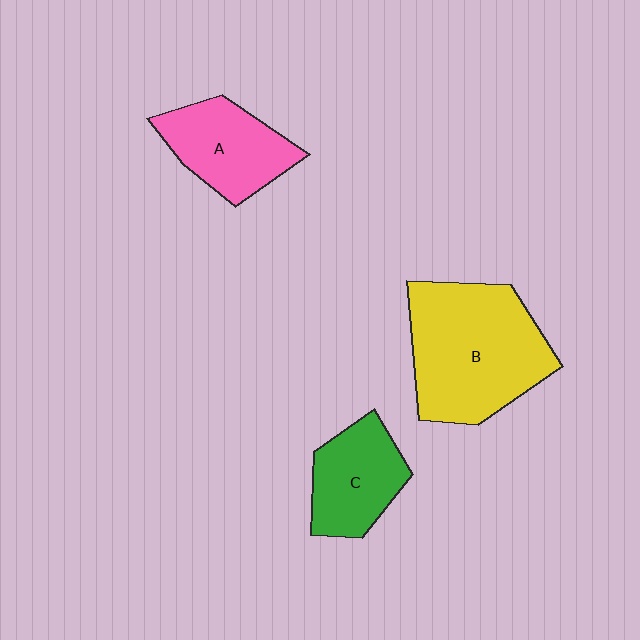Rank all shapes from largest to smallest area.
From largest to smallest: B (yellow), A (pink), C (green).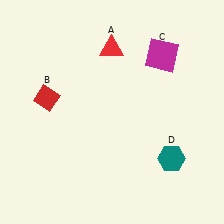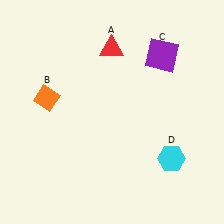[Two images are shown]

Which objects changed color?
B changed from red to orange. C changed from magenta to purple. D changed from teal to cyan.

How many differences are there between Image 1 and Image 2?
There are 3 differences between the two images.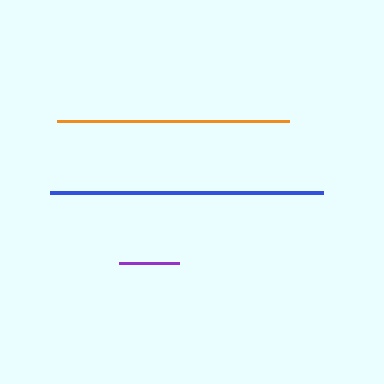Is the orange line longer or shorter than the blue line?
The blue line is longer than the orange line.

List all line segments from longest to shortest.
From longest to shortest: blue, orange, purple.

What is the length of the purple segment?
The purple segment is approximately 60 pixels long.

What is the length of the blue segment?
The blue segment is approximately 273 pixels long.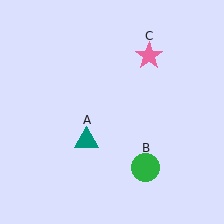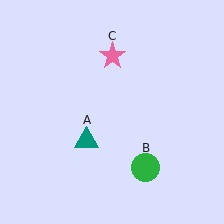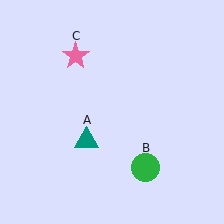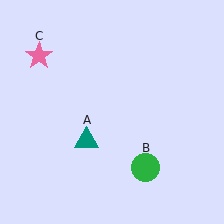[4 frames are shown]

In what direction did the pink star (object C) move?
The pink star (object C) moved left.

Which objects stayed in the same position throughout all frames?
Teal triangle (object A) and green circle (object B) remained stationary.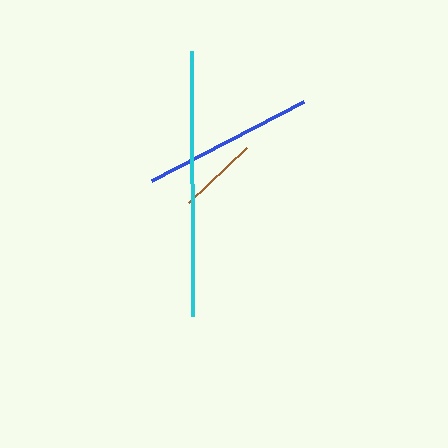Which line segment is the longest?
The cyan line is the longest at approximately 264 pixels.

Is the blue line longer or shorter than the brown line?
The blue line is longer than the brown line.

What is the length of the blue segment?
The blue segment is approximately 171 pixels long.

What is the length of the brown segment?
The brown segment is approximately 80 pixels long.